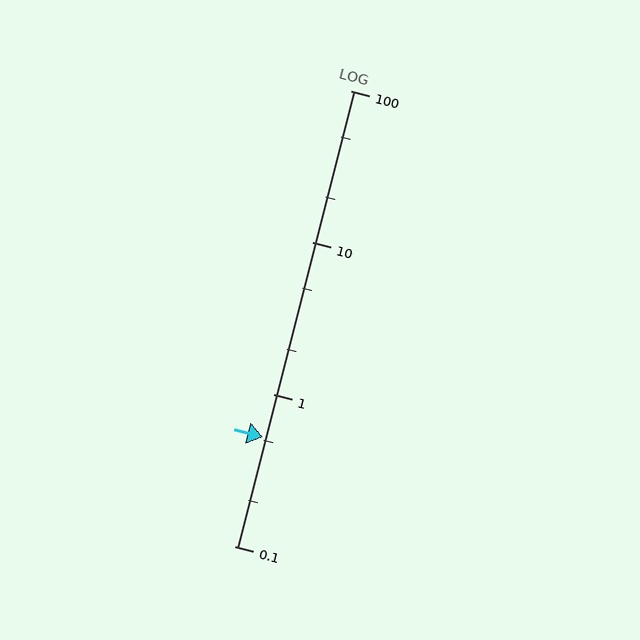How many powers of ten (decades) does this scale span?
The scale spans 3 decades, from 0.1 to 100.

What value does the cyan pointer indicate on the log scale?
The pointer indicates approximately 0.52.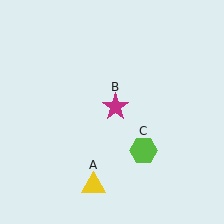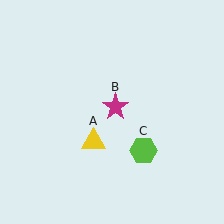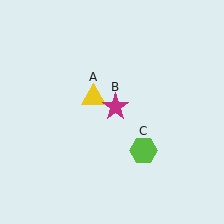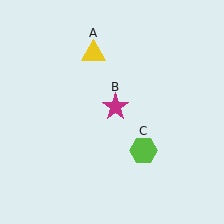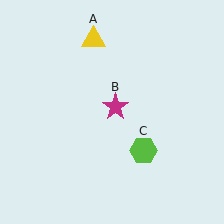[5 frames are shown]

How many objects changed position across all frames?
1 object changed position: yellow triangle (object A).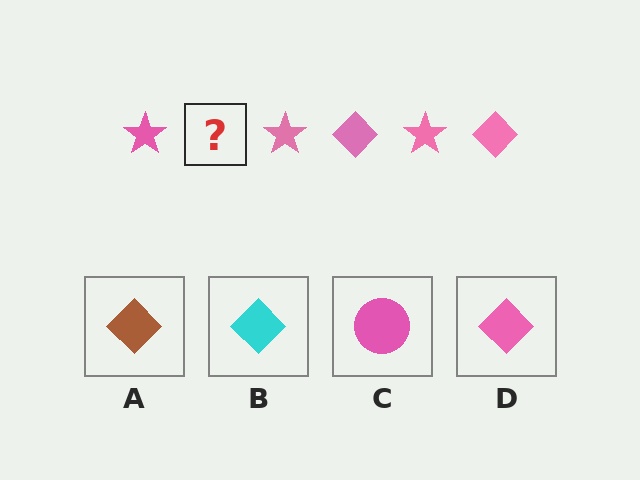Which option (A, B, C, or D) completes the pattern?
D.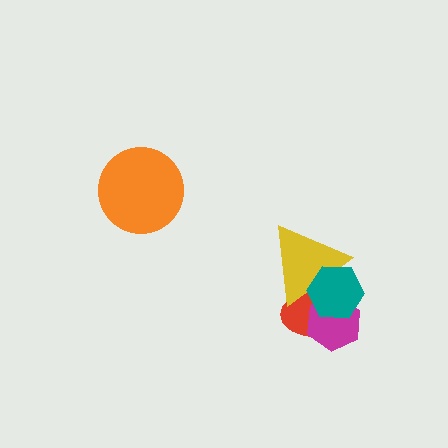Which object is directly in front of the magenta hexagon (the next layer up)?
The yellow triangle is directly in front of the magenta hexagon.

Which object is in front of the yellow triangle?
The teal hexagon is in front of the yellow triangle.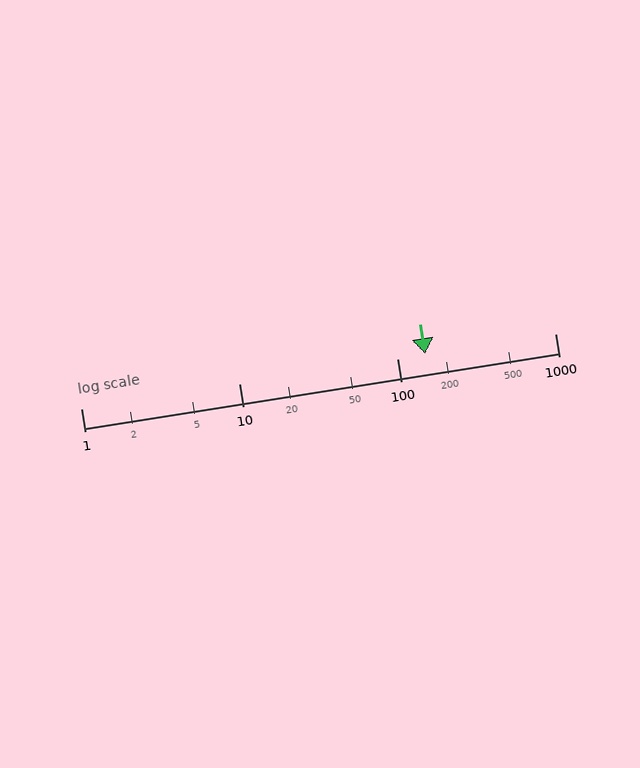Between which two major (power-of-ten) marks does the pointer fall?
The pointer is between 100 and 1000.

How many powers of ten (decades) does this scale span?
The scale spans 3 decades, from 1 to 1000.